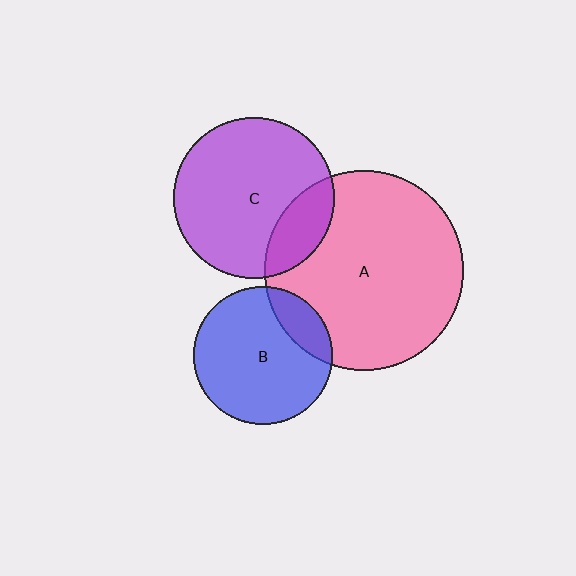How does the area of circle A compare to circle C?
Approximately 1.5 times.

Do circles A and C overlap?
Yes.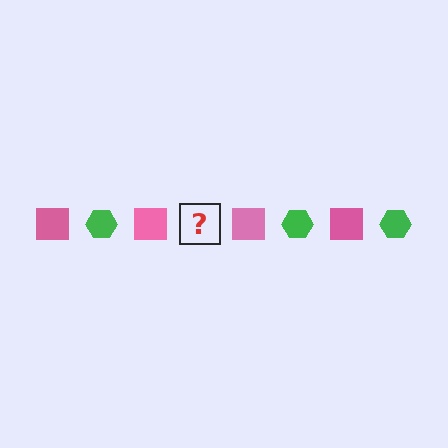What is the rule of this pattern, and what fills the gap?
The rule is that the pattern alternates between pink square and green hexagon. The gap should be filled with a green hexagon.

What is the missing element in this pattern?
The missing element is a green hexagon.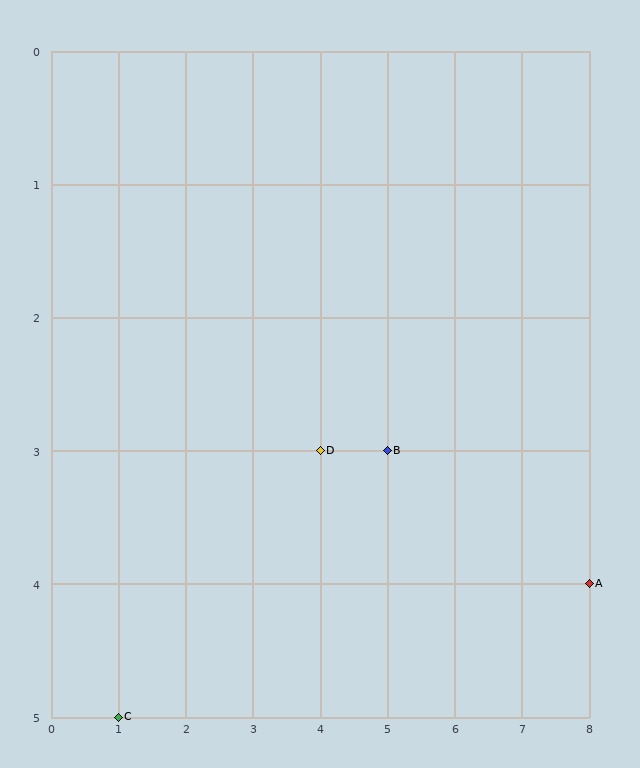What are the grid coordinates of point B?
Point B is at grid coordinates (5, 3).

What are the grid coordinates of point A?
Point A is at grid coordinates (8, 4).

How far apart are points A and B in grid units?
Points A and B are 3 columns and 1 row apart (about 3.2 grid units diagonally).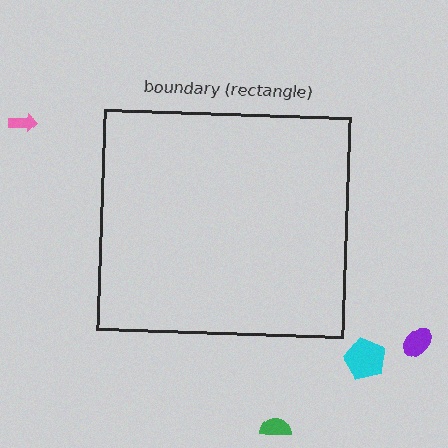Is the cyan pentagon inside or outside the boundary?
Outside.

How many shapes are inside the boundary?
0 inside, 4 outside.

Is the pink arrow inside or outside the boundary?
Outside.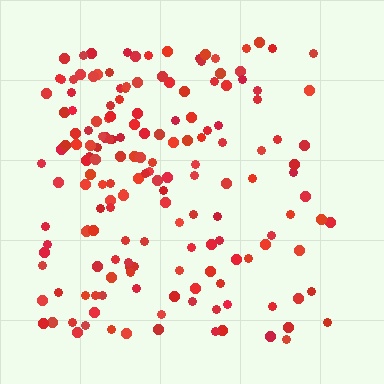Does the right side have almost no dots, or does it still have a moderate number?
Still a moderate number, just noticeably fewer than the left.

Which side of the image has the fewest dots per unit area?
The right.